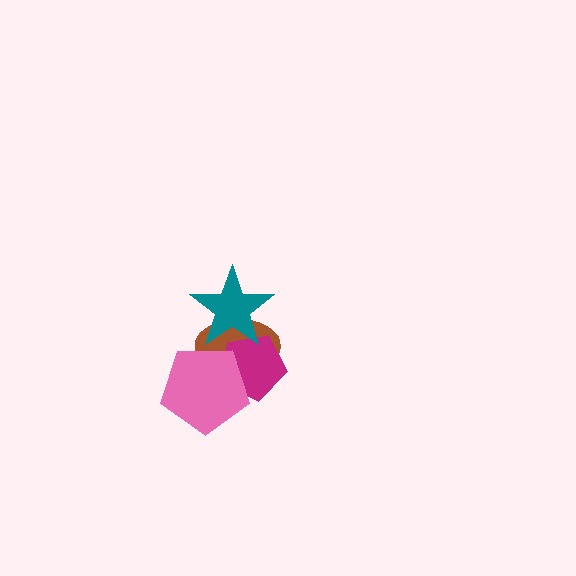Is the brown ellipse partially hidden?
Yes, it is partially covered by another shape.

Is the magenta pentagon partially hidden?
Yes, it is partially covered by another shape.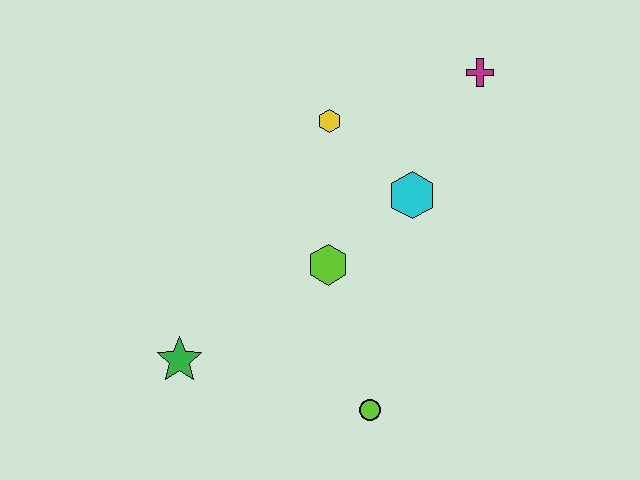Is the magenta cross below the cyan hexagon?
No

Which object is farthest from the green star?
The magenta cross is farthest from the green star.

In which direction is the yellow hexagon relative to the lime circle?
The yellow hexagon is above the lime circle.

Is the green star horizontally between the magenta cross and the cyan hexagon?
No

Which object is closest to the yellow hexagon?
The cyan hexagon is closest to the yellow hexagon.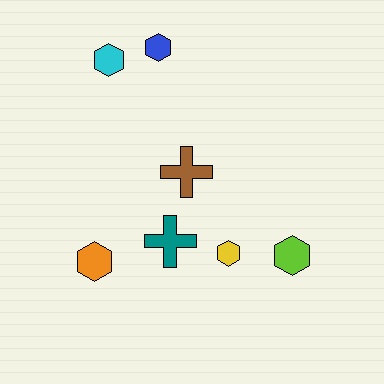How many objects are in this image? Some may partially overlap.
There are 7 objects.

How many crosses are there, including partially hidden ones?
There are 2 crosses.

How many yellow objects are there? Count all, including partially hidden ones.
There is 1 yellow object.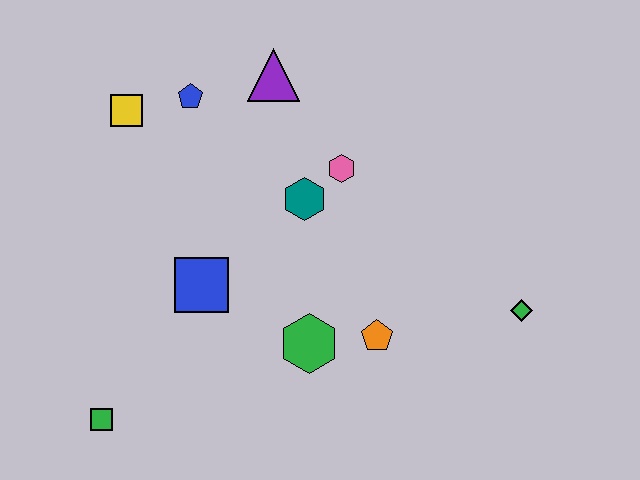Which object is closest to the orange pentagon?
The green hexagon is closest to the orange pentagon.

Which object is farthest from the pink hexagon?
The green square is farthest from the pink hexagon.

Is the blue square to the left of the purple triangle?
Yes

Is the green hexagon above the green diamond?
No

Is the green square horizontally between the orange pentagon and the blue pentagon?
No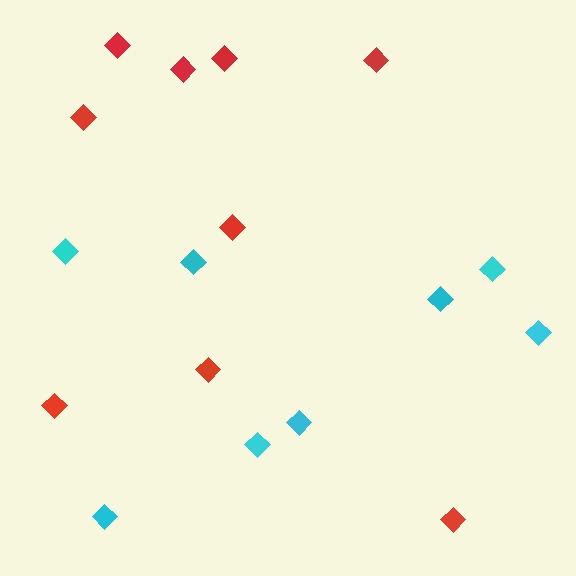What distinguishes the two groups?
There are 2 groups: one group of cyan diamonds (8) and one group of red diamonds (9).